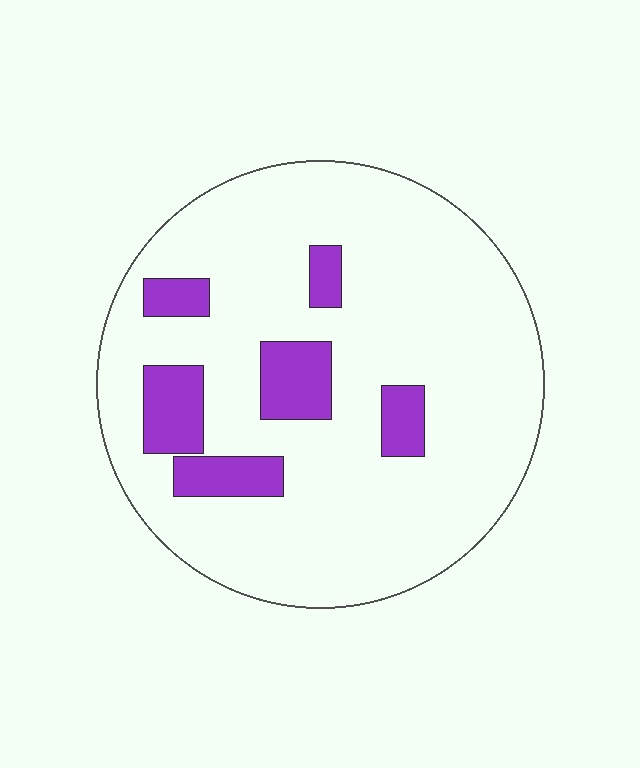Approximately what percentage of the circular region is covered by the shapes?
Approximately 15%.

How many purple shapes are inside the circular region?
6.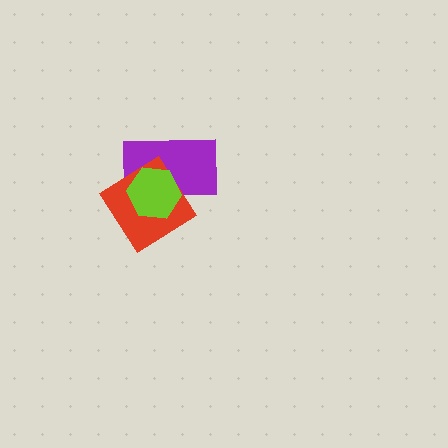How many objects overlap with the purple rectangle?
2 objects overlap with the purple rectangle.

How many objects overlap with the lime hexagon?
2 objects overlap with the lime hexagon.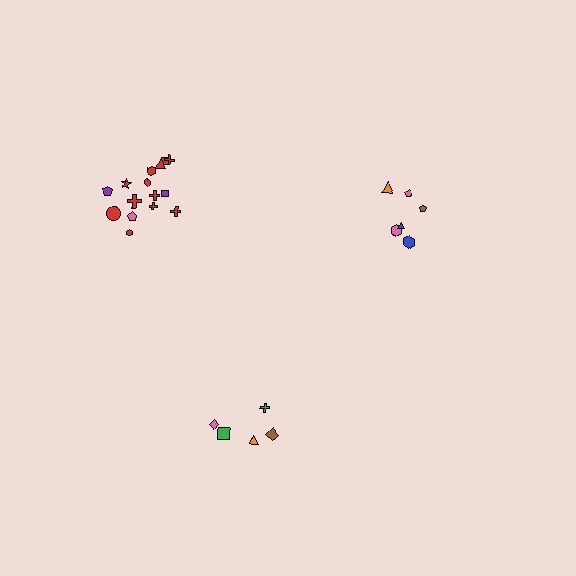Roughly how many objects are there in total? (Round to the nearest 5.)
Roughly 25 objects in total.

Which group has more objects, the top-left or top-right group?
The top-left group.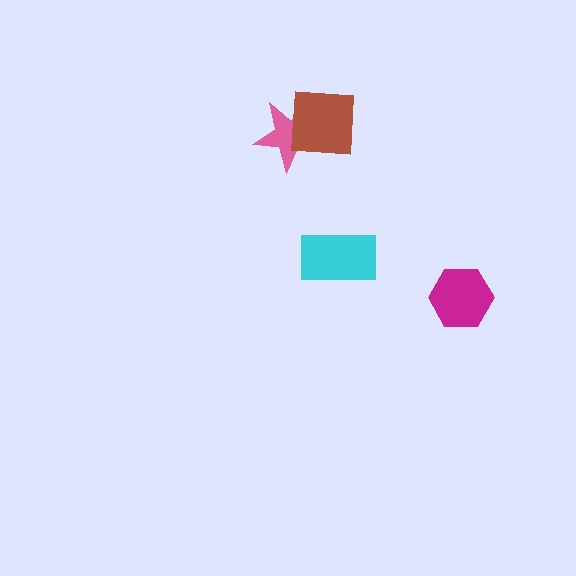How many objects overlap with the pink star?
1 object overlaps with the pink star.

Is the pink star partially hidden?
Yes, it is partially covered by another shape.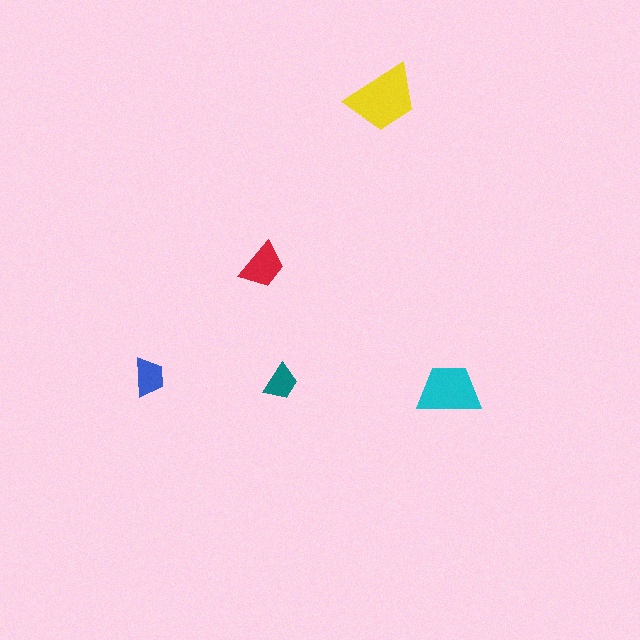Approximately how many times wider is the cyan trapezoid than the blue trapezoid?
About 1.5 times wider.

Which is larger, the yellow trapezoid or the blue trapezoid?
The yellow one.